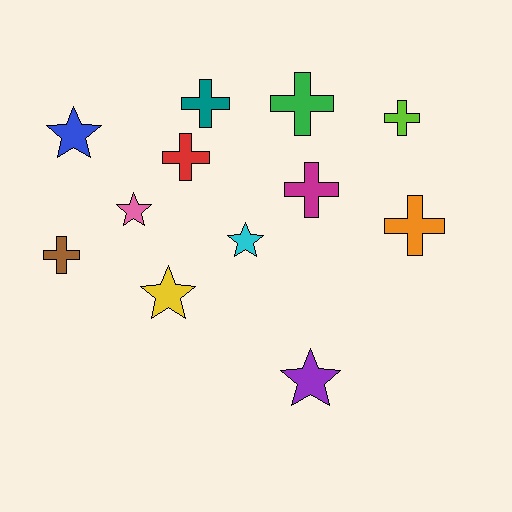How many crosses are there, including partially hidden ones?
There are 7 crosses.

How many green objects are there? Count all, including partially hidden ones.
There is 1 green object.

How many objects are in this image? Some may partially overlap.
There are 12 objects.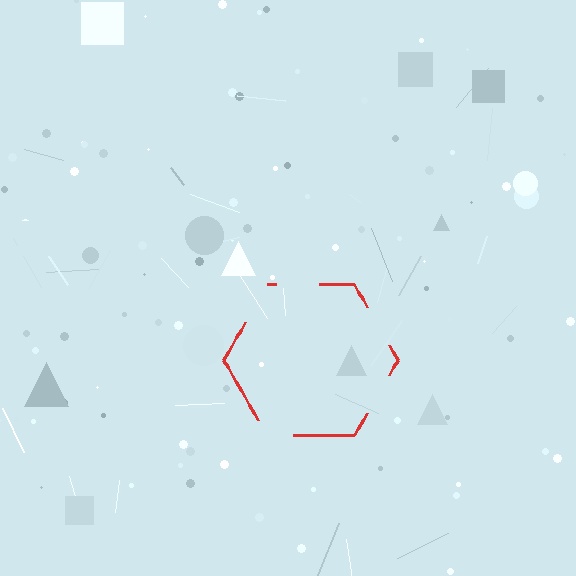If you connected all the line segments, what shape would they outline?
They would outline a hexagon.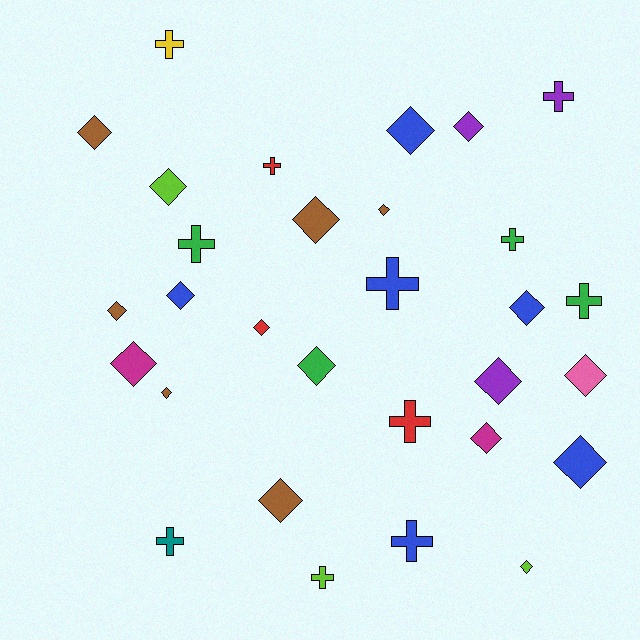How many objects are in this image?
There are 30 objects.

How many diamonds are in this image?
There are 19 diamonds.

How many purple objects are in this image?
There are 3 purple objects.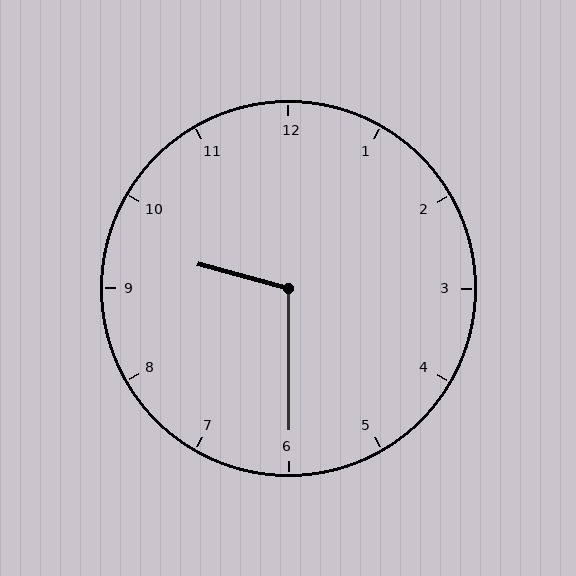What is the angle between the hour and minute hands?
Approximately 105 degrees.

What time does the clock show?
9:30.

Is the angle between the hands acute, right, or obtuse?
It is obtuse.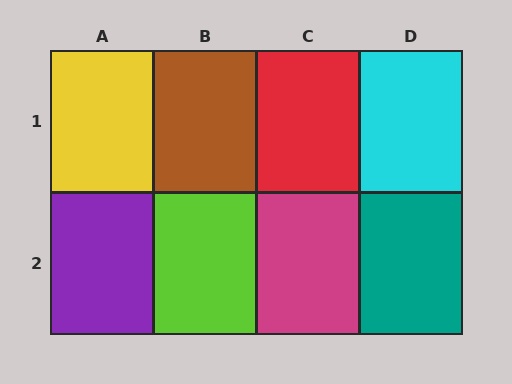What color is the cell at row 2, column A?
Purple.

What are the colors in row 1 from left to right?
Yellow, brown, red, cyan.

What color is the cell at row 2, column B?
Lime.